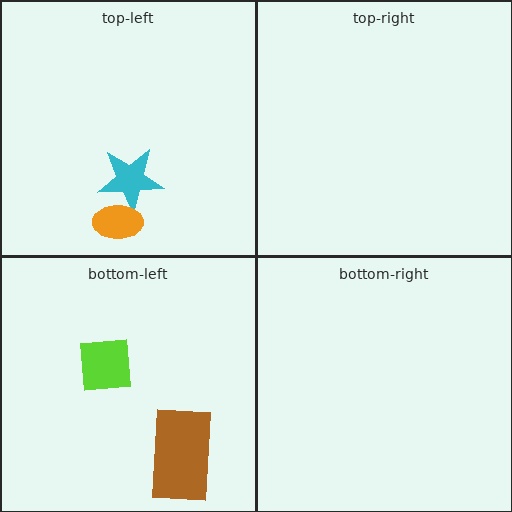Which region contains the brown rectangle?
The bottom-left region.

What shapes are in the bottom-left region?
The lime square, the brown rectangle.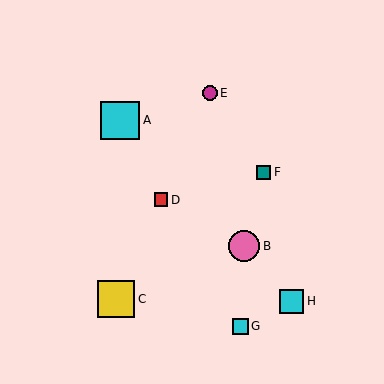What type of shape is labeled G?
Shape G is a cyan square.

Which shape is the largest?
The cyan square (labeled A) is the largest.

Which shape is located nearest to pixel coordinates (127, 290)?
The yellow square (labeled C) at (116, 299) is nearest to that location.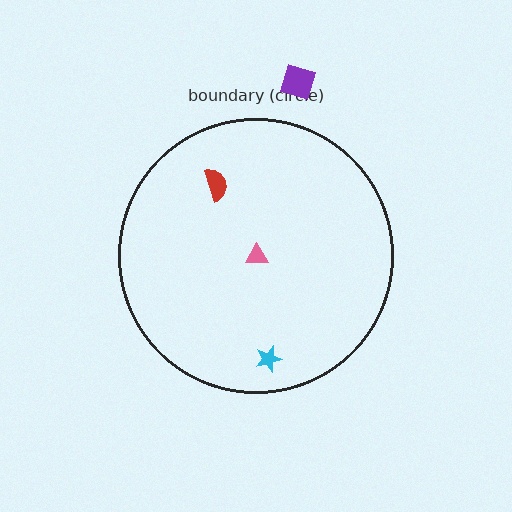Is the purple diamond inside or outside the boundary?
Outside.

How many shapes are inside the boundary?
3 inside, 1 outside.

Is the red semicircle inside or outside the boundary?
Inside.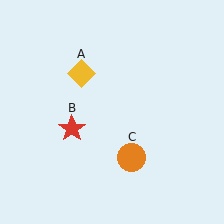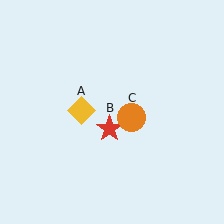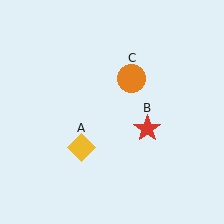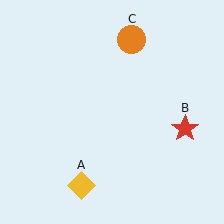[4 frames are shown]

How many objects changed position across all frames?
3 objects changed position: yellow diamond (object A), red star (object B), orange circle (object C).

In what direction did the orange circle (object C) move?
The orange circle (object C) moved up.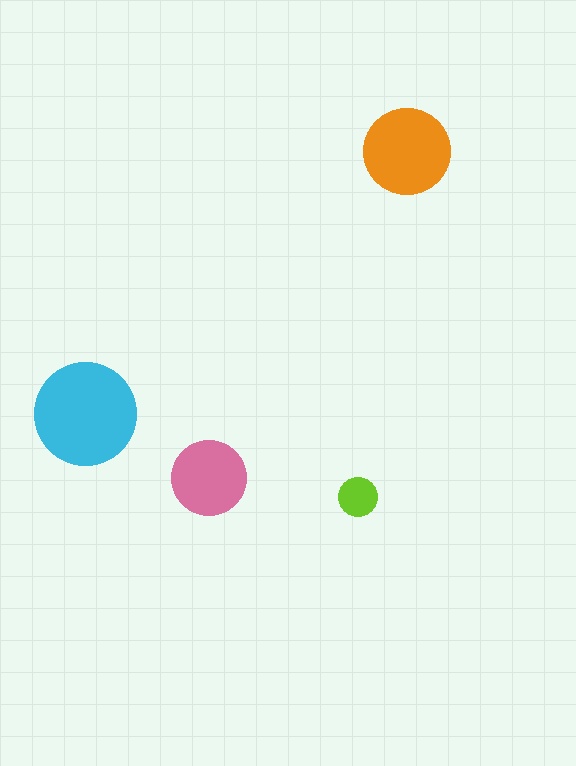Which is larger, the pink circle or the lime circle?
The pink one.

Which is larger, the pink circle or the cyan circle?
The cyan one.